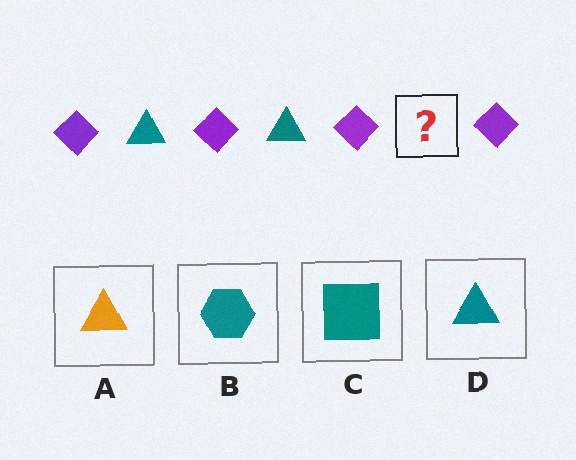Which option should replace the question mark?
Option D.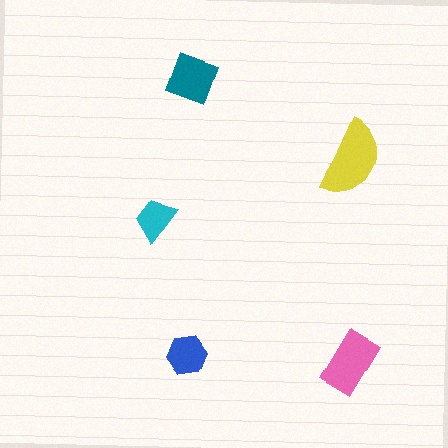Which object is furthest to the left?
The cyan trapezoid is leftmost.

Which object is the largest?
The yellow semicircle.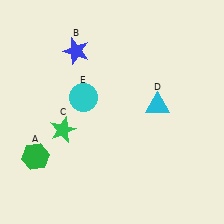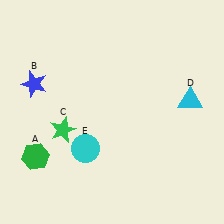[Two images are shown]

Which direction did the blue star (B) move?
The blue star (B) moved left.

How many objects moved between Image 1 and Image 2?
3 objects moved between the two images.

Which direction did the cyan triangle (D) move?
The cyan triangle (D) moved right.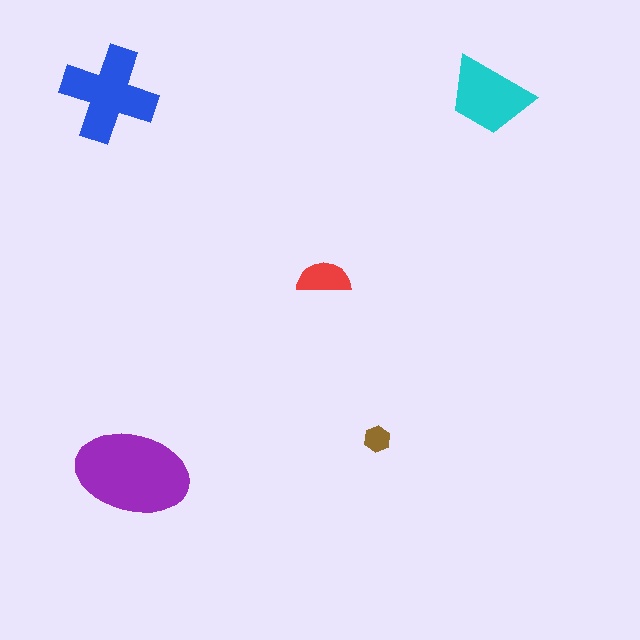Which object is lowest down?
The purple ellipse is bottommost.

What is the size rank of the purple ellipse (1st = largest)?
1st.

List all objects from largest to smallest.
The purple ellipse, the blue cross, the cyan trapezoid, the red semicircle, the brown hexagon.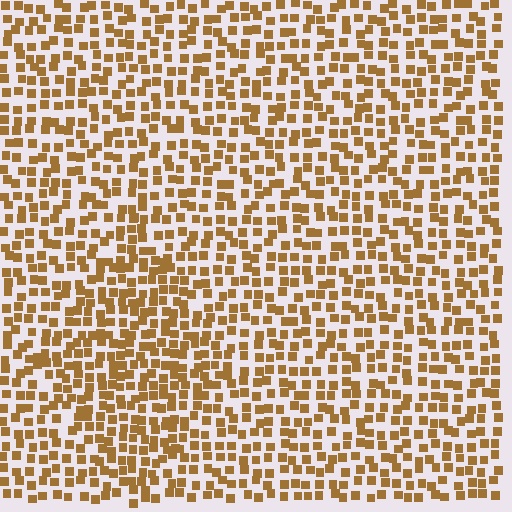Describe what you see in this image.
The image contains small brown elements arranged at two different densities. A diamond-shaped region is visible where the elements are more densely packed than the surrounding area.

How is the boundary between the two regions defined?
The boundary is defined by a change in element density (approximately 1.4x ratio). All elements are the same color, size, and shape.